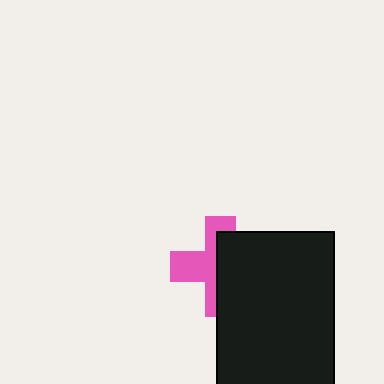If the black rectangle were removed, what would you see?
You would see the complete pink cross.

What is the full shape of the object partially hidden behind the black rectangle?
The partially hidden object is a pink cross.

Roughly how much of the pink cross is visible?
About half of it is visible (roughly 46%).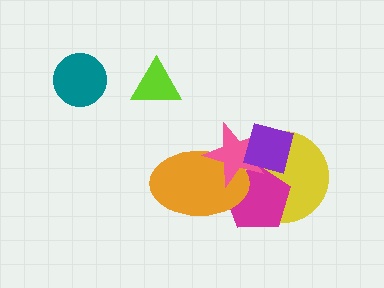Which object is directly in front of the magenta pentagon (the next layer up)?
The orange ellipse is directly in front of the magenta pentagon.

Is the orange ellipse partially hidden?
Yes, it is partially covered by another shape.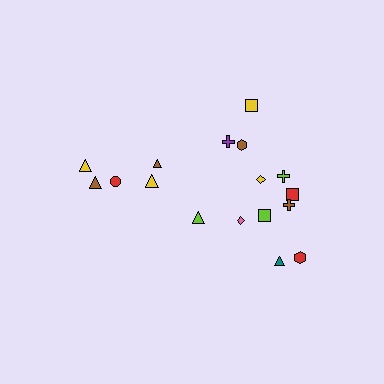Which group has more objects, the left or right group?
The right group.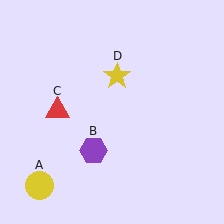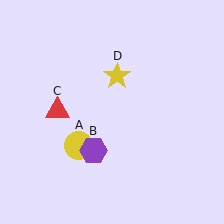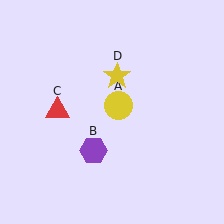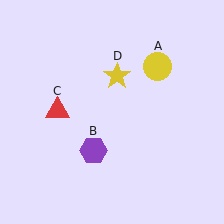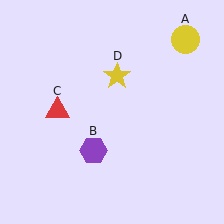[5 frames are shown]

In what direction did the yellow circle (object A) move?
The yellow circle (object A) moved up and to the right.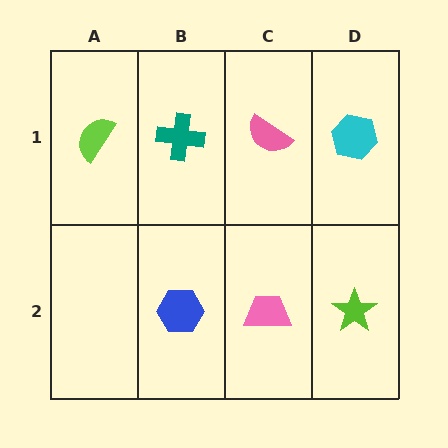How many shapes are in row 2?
3 shapes.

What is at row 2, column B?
A blue hexagon.